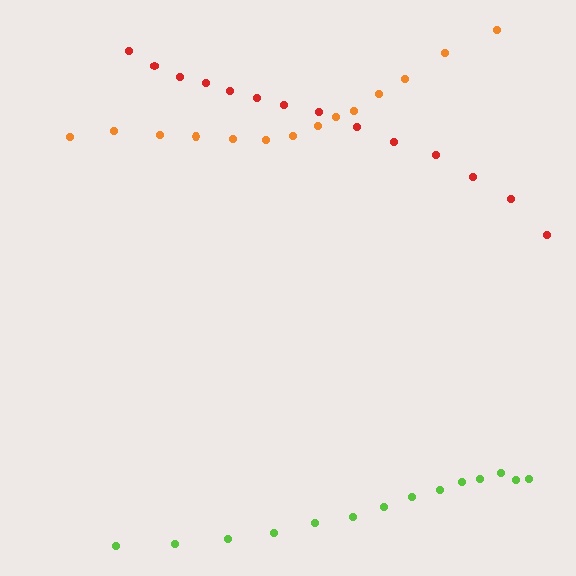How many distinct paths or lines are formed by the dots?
There are 3 distinct paths.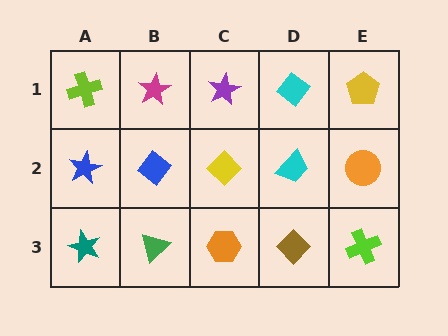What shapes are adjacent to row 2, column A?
A lime cross (row 1, column A), a teal star (row 3, column A), a blue diamond (row 2, column B).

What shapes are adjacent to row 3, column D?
A cyan trapezoid (row 2, column D), an orange hexagon (row 3, column C), a lime cross (row 3, column E).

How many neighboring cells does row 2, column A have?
3.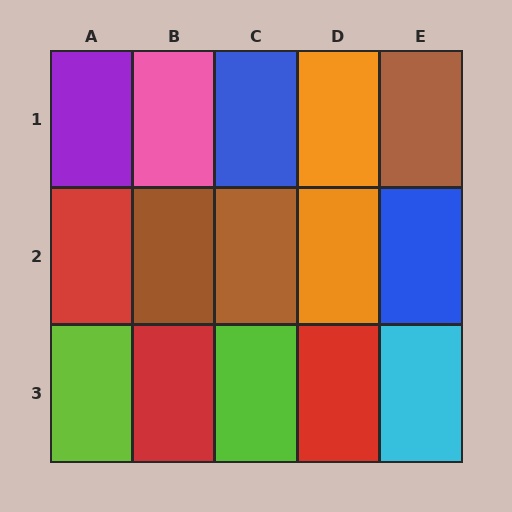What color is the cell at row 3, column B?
Red.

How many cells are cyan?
1 cell is cyan.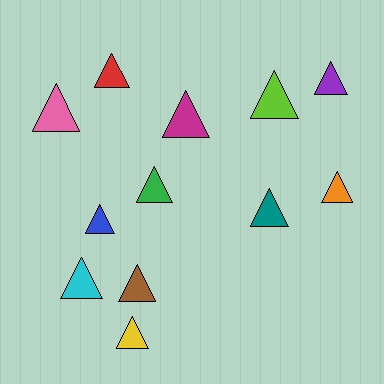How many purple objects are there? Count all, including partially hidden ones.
There is 1 purple object.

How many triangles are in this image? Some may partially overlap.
There are 12 triangles.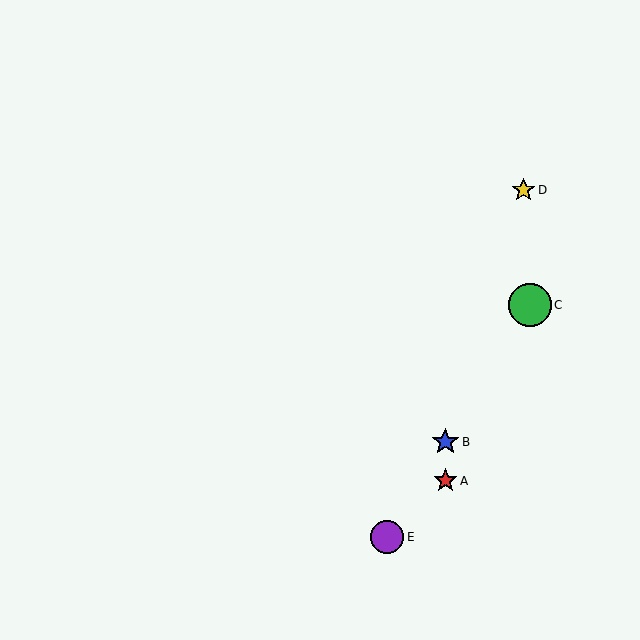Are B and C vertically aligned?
No, B is at x≈445 and C is at x≈530.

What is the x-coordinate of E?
Object E is at x≈387.